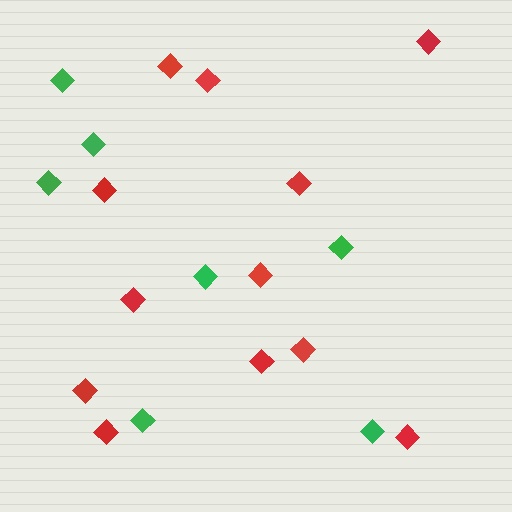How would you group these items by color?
There are 2 groups: one group of green diamonds (7) and one group of red diamonds (12).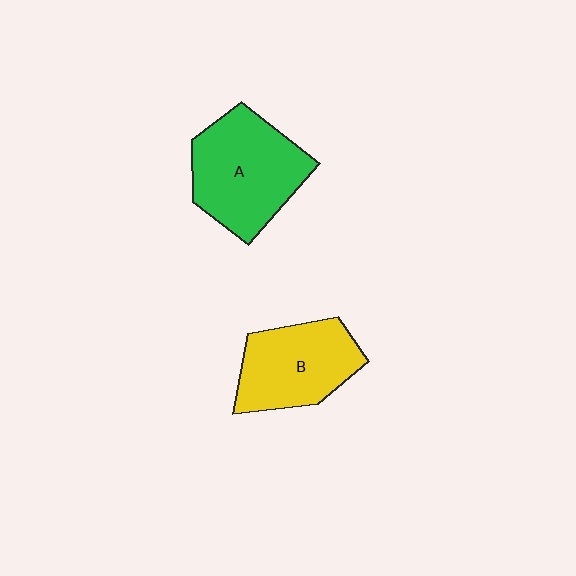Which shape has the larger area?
Shape A (green).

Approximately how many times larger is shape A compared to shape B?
Approximately 1.2 times.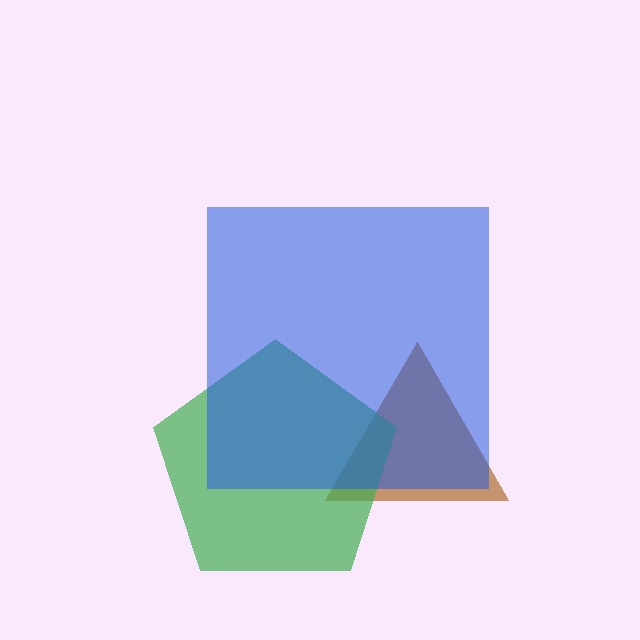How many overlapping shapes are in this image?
There are 3 overlapping shapes in the image.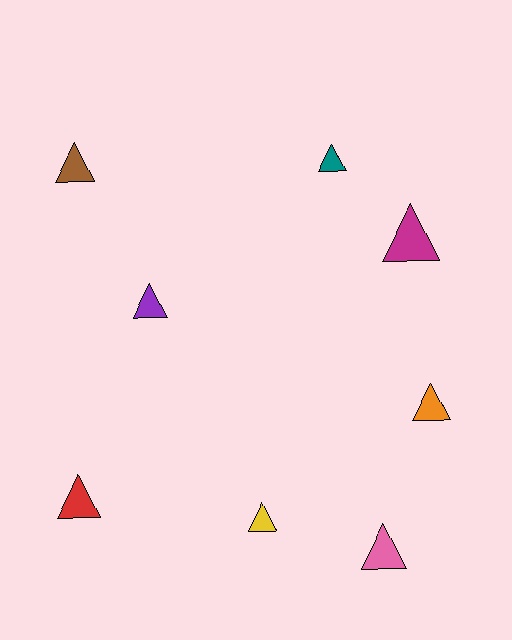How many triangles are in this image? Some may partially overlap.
There are 8 triangles.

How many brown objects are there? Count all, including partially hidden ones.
There is 1 brown object.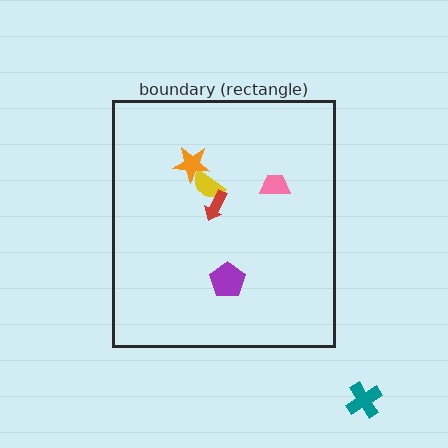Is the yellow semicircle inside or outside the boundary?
Inside.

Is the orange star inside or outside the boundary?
Inside.